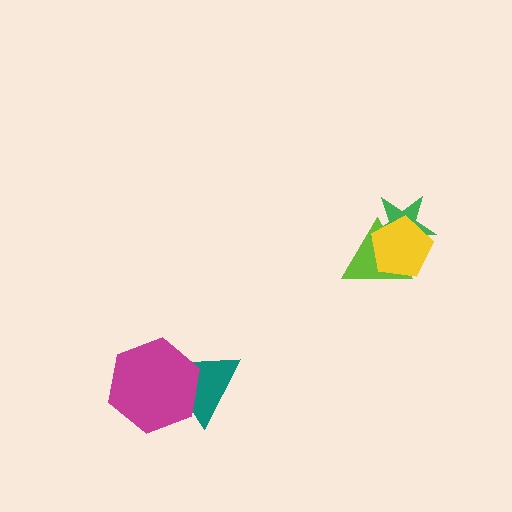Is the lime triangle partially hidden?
Yes, it is partially covered by another shape.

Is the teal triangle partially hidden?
Yes, it is partially covered by another shape.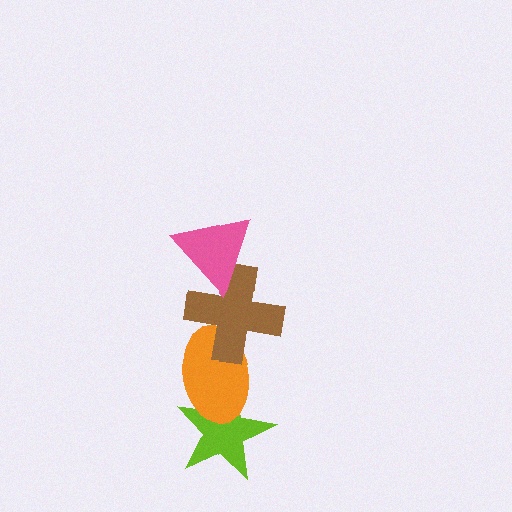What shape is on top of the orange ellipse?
The brown cross is on top of the orange ellipse.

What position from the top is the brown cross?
The brown cross is 2nd from the top.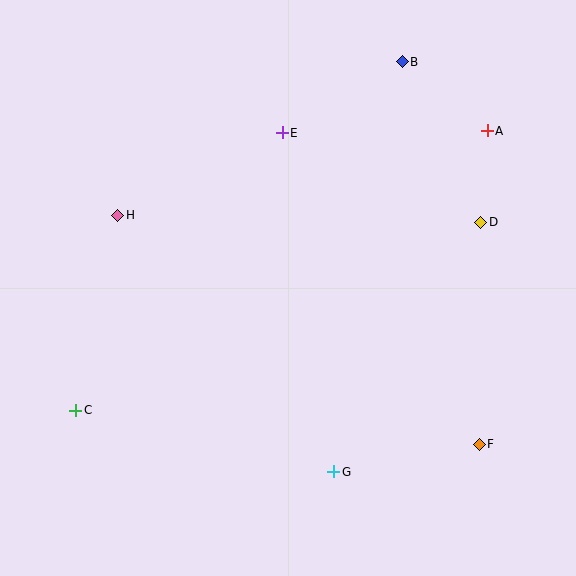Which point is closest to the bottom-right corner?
Point F is closest to the bottom-right corner.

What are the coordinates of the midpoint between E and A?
The midpoint between E and A is at (385, 132).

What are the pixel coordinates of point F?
Point F is at (479, 444).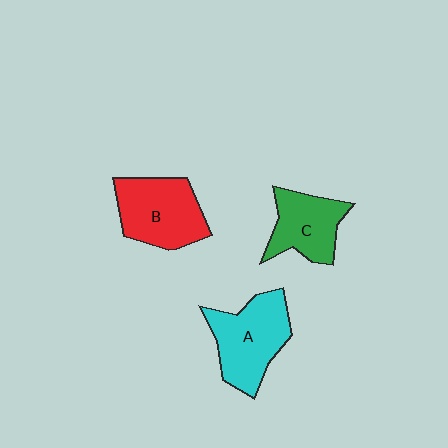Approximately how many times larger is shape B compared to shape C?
Approximately 1.3 times.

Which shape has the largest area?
Shape A (cyan).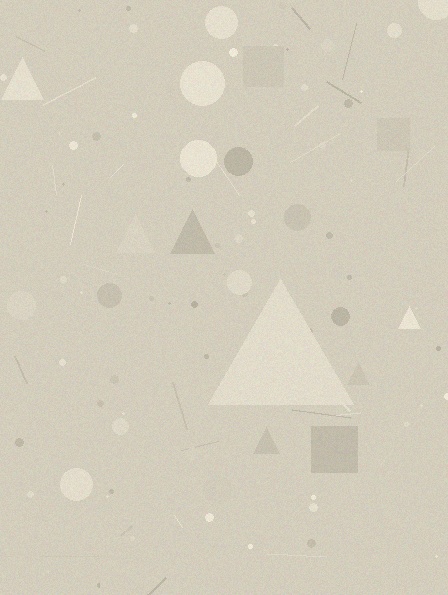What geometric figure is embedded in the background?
A triangle is embedded in the background.